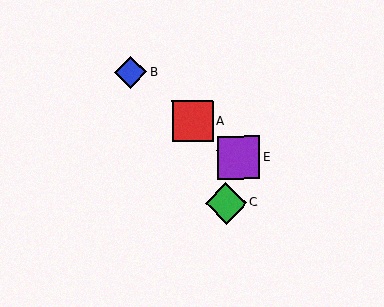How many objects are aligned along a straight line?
4 objects (A, B, D, E) are aligned along a straight line.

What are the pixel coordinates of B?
Object B is at (131, 72).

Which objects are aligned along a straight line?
Objects A, B, D, E are aligned along a straight line.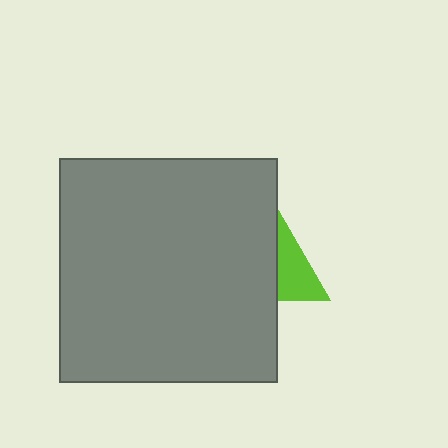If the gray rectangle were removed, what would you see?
You would see the complete lime triangle.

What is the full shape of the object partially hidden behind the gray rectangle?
The partially hidden object is a lime triangle.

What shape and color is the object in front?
The object in front is a gray rectangle.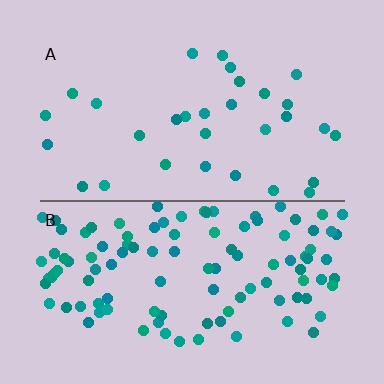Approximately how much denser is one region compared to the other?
Approximately 3.5× — region B over region A.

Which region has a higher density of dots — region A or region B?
B (the bottom).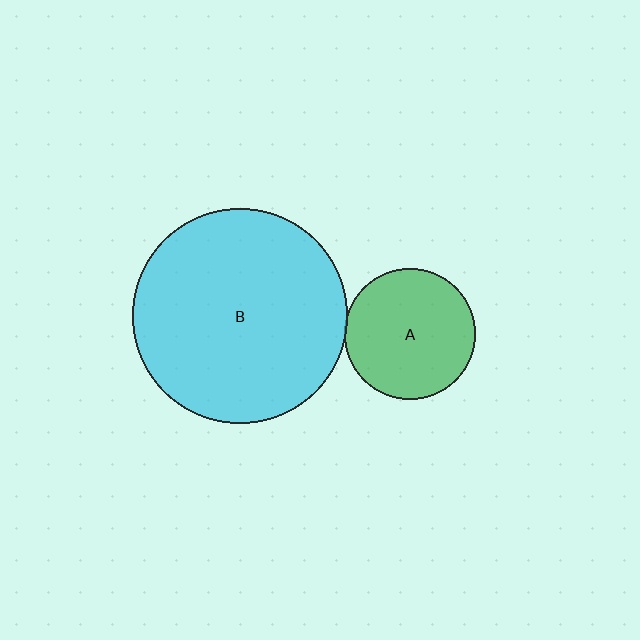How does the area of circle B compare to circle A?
Approximately 2.7 times.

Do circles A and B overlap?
Yes.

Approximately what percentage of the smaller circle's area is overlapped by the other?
Approximately 5%.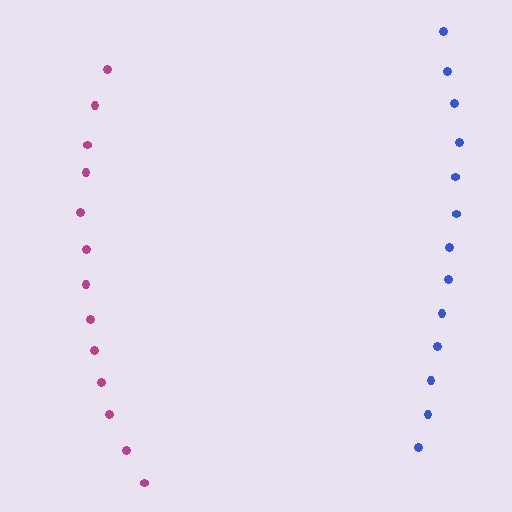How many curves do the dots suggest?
There are 2 distinct paths.